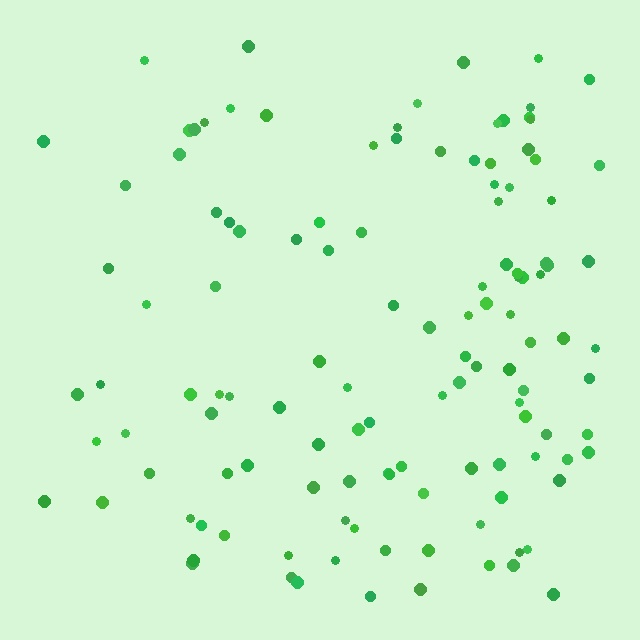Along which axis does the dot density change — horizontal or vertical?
Horizontal.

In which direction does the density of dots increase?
From left to right, with the right side densest.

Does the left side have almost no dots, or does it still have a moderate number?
Still a moderate number, just noticeably fewer than the right.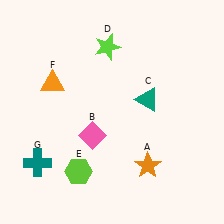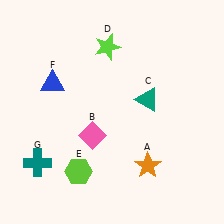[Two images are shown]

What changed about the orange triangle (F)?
In Image 1, F is orange. In Image 2, it changed to blue.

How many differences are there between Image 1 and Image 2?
There is 1 difference between the two images.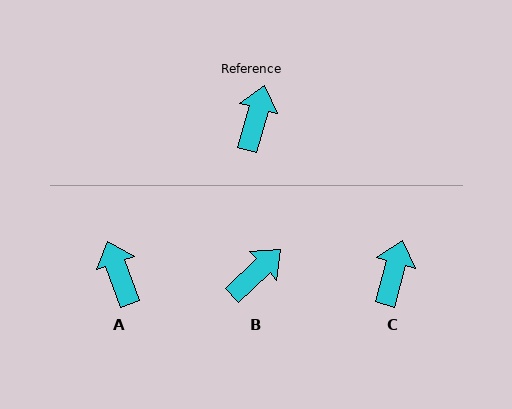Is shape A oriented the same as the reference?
No, it is off by about 35 degrees.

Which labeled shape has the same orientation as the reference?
C.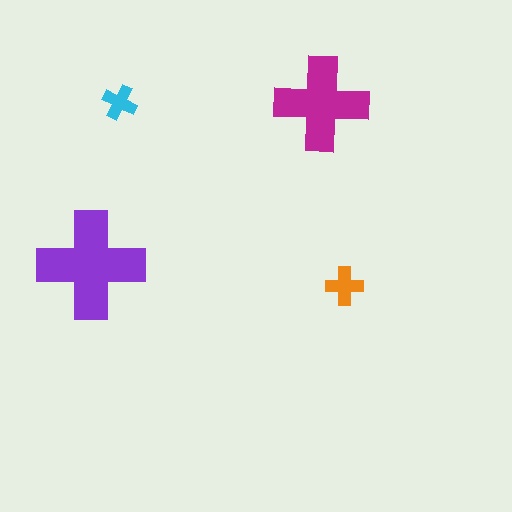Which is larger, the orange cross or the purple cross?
The purple one.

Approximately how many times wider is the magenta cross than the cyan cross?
About 2.5 times wider.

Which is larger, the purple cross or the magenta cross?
The purple one.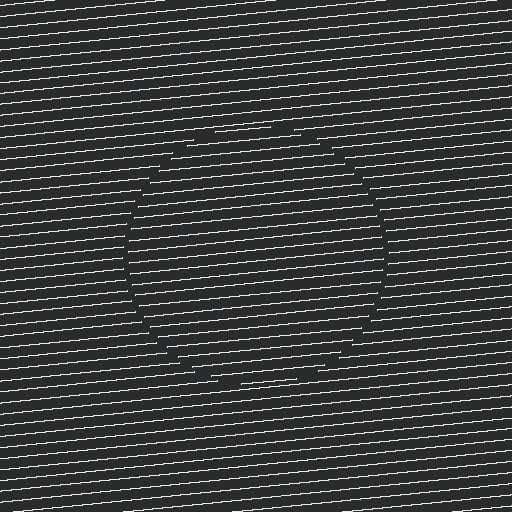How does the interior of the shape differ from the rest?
The interior of the shape contains the same grating, shifted by half a period — the contour is defined by the phase discontinuity where line-ends from the inner and outer gratings abut.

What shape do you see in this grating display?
An illusory circle. The interior of the shape contains the same grating, shifted by half a period — the contour is defined by the phase discontinuity where line-ends from the inner and outer gratings abut.